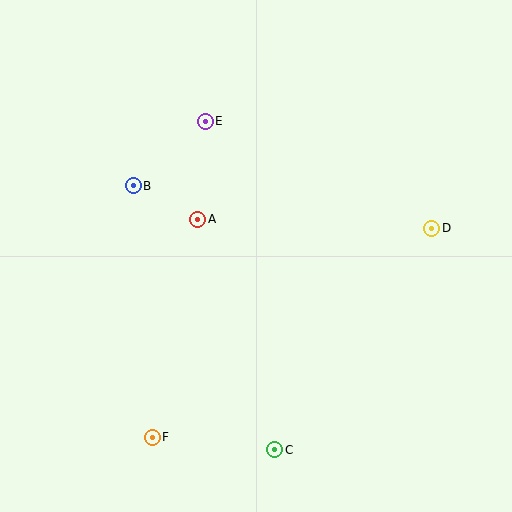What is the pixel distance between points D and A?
The distance between D and A is 234 pixels.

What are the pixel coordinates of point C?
Point C is at (275, 450).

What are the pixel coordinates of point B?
Point B is at (133, 186).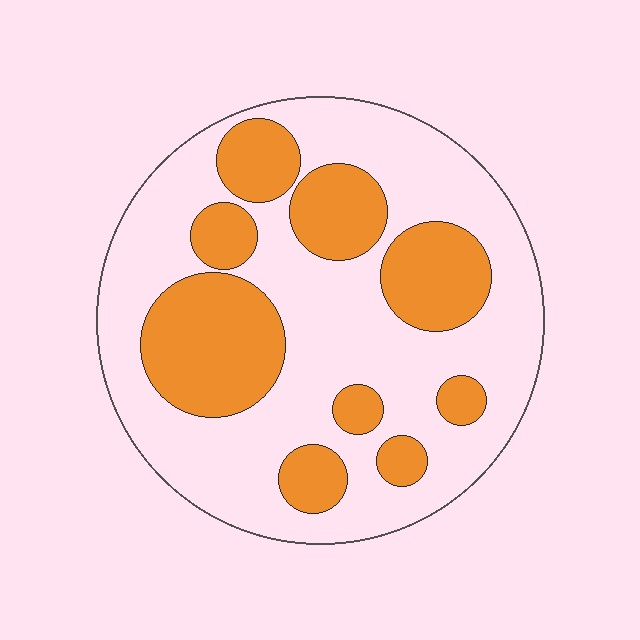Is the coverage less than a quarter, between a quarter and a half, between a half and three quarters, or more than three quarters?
Between a quarter and a half.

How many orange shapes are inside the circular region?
9.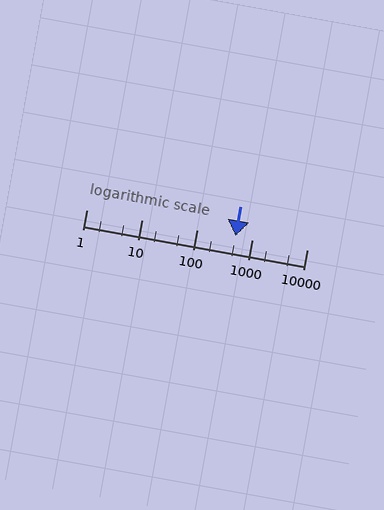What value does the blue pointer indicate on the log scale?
The pointer indicates approximately 510.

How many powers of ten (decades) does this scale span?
The scale spans 4 decades, from 1 to 10000.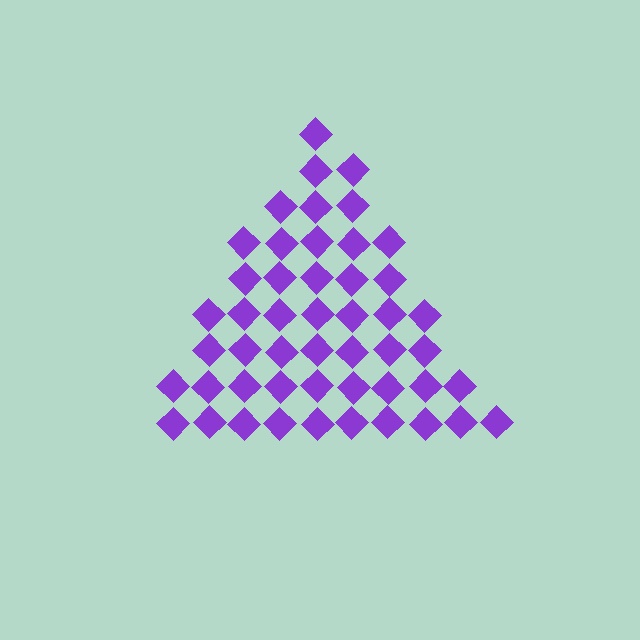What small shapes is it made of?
It is made of small diamonds.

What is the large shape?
The large shape is a triangle.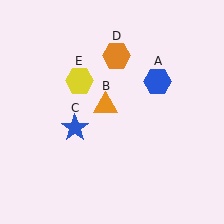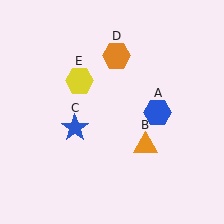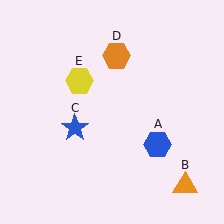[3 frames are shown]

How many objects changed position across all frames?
2 objects changed position: blue hexagon (object A), orange triangle (object B).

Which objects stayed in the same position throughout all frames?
Blue star (object C) and orange hexagon (object D) and yellow hexagon (object E) remained stationary.